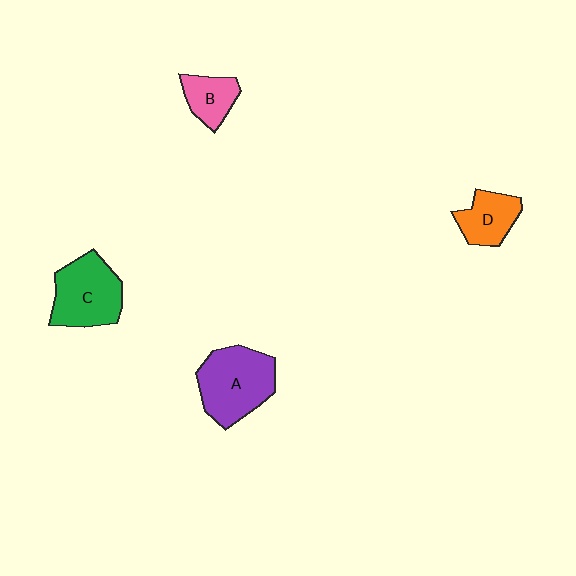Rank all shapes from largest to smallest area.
From largest to smallest: A (purple), C (green), D (orange), B (pink).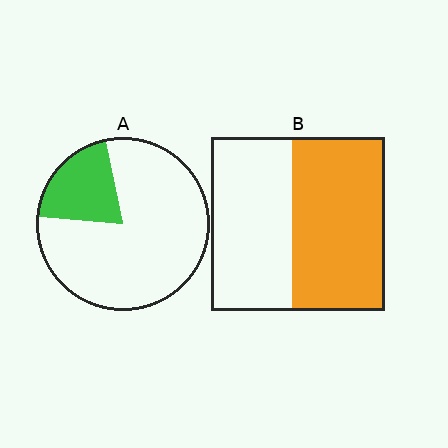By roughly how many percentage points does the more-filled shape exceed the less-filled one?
By roughly 35 percentage points (B over A).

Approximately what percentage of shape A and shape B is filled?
A is approximately 20% and B is approximately 55%.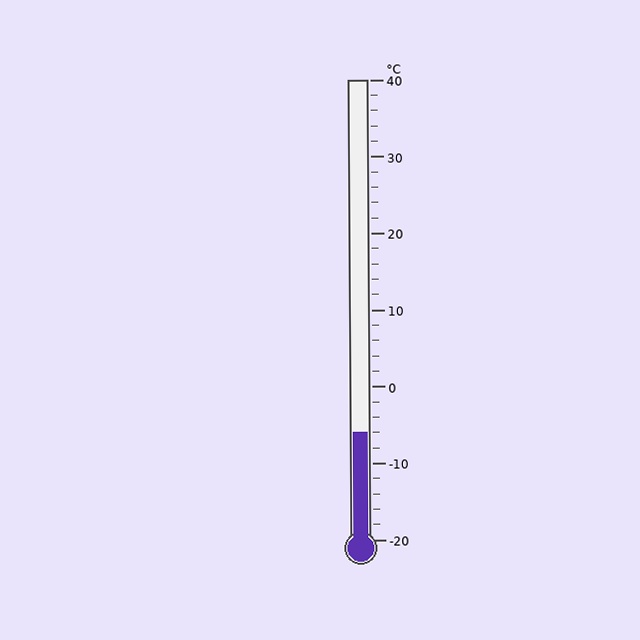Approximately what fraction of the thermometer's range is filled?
The thermometer is filled to approximately 25% of its range.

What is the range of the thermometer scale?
The thermometer scale ranges from -20°C to 40°C.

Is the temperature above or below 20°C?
The temperature is below 20°C.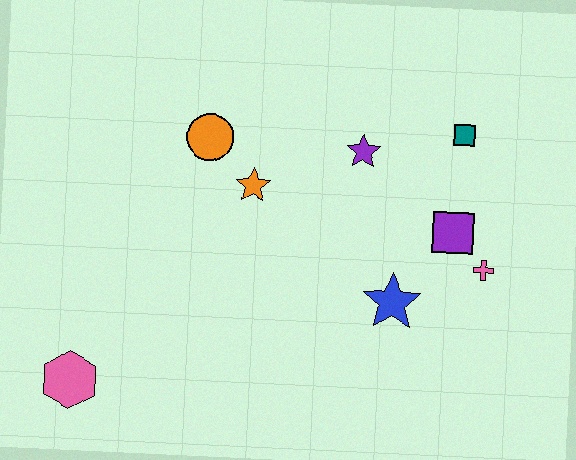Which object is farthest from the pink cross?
The pink hexagon is farthest from the pink cross.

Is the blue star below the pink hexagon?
No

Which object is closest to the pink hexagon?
The orange star is closest to the pink hexagon.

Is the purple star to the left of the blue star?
Yes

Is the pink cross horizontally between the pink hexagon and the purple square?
No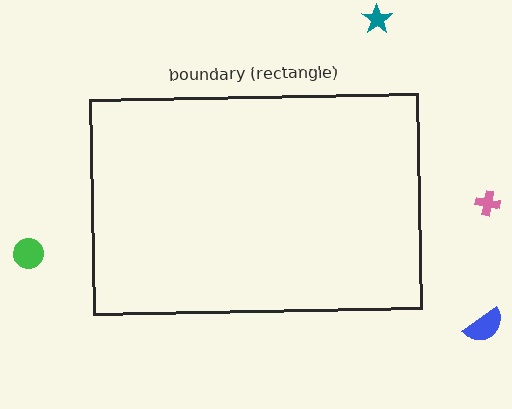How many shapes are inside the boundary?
0 inside, 4 outside.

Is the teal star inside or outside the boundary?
Outside.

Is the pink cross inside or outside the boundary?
Outside.